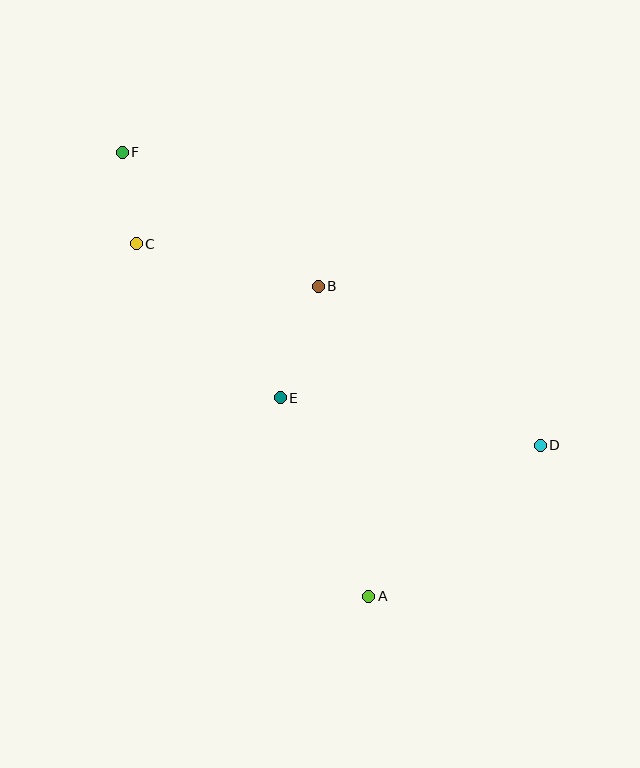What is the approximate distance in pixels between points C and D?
The distance between C and D is approximately 452 pixels.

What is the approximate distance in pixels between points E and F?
The distance between E and F is approximately 292 pixels.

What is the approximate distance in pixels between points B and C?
The distance between B and C is approximately 187 pixels.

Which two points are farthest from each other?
Points D and F are farthest from each other.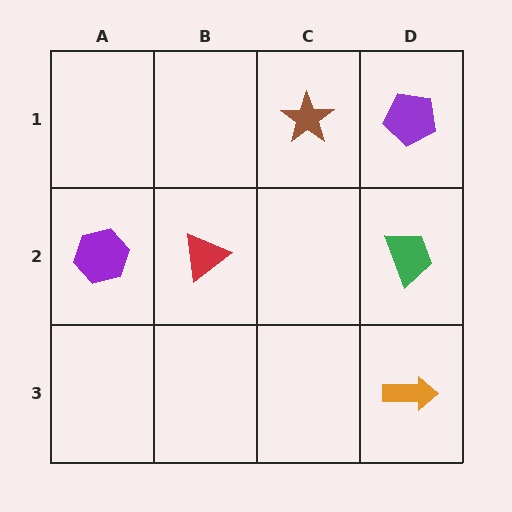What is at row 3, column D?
An orange arrow.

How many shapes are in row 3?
1 shape.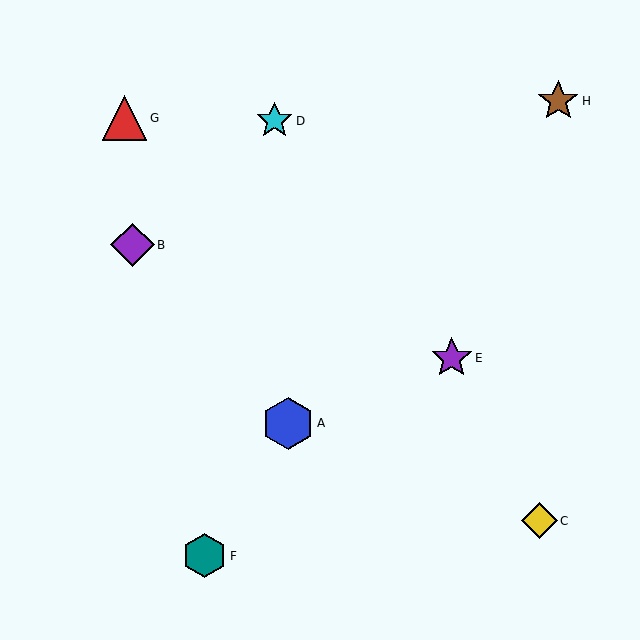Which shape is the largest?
The blue hexagon (labeled A) is the largest.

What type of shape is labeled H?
Shape H is a brown star.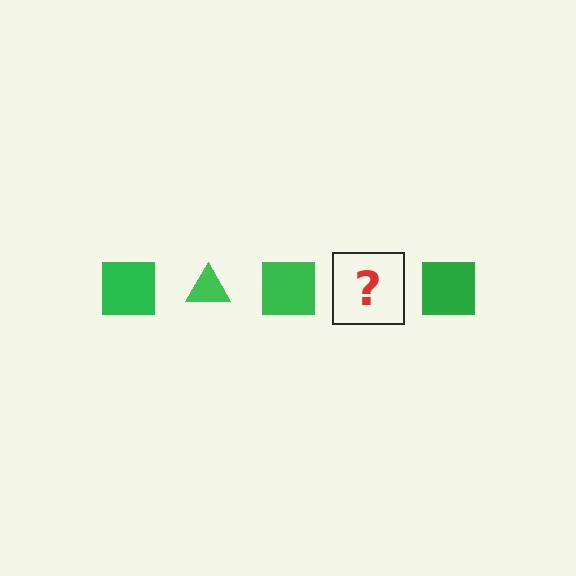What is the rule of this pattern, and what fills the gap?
The rule is that the pattern cycles through square, triangle shapes in green. The gap should be filled with a green triangle.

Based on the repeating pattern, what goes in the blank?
The blank should be a green triangle.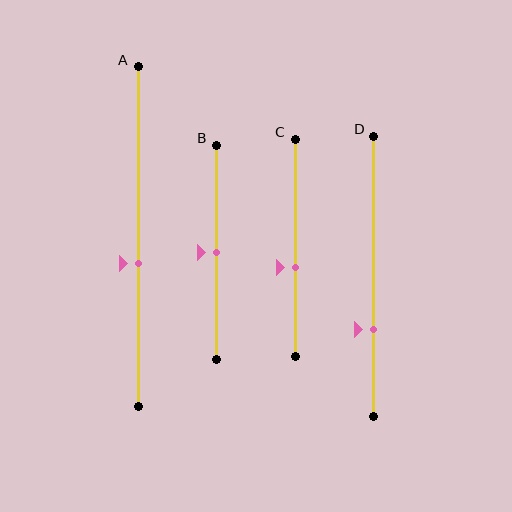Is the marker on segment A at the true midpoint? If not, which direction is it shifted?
No, the marker on segment A is shifted downward by about 8% of the segment length.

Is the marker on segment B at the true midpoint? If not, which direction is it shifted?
Yes, the marker on segment B is at the true midpoint.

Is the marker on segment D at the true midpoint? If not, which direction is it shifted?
No, the marker on segment D is shifted downward by about 19% of the segment length.